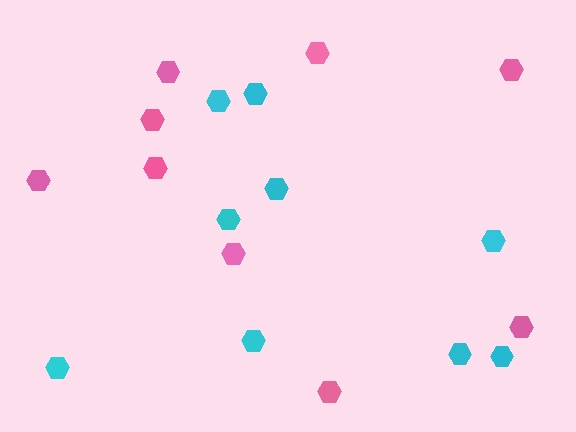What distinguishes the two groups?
There are 2 groups: one group of pink hexagons (9) and one group of cyan hexagons (9).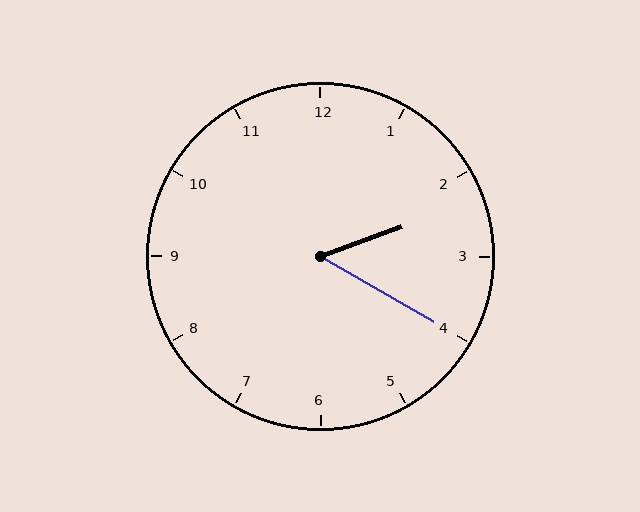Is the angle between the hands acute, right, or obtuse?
It is acute.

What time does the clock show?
2:20.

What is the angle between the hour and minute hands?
Approximately 50 degrees.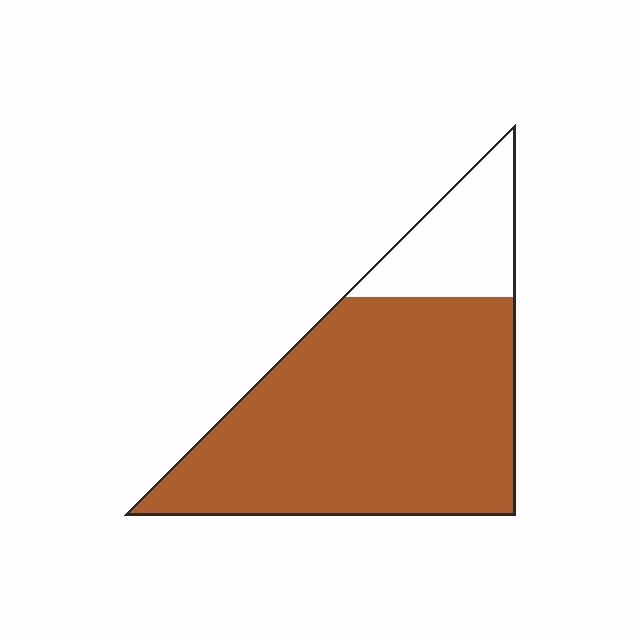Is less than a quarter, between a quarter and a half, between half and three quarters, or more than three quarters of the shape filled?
More than three quarters.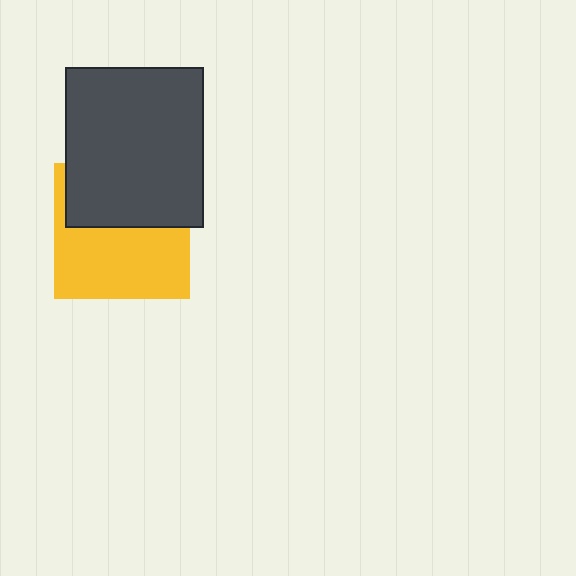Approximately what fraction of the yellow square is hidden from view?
Roughly 43% of the yellow square is hidden behind the dark gray rectangle.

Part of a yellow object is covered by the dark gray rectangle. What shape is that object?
It is a square.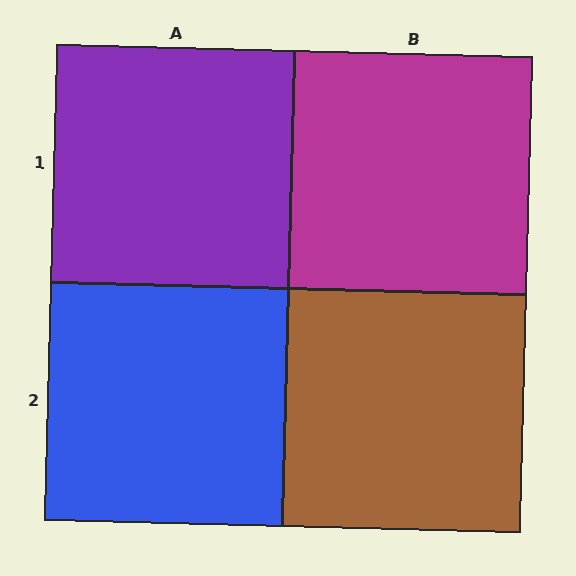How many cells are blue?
1 cell is blue.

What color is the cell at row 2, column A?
Blue.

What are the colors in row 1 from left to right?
Purple, magenta.